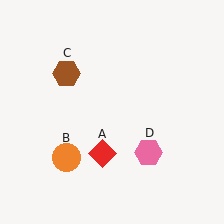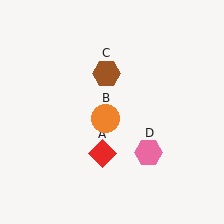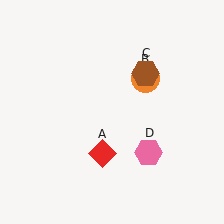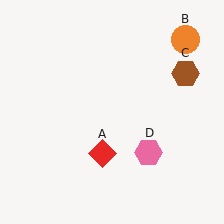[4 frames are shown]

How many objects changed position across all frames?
2 objects changed position: orange circle (object B), brown hexagon (object C).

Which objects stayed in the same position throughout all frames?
Red diamond (object A) and pink hexagon (object D) remained stationary.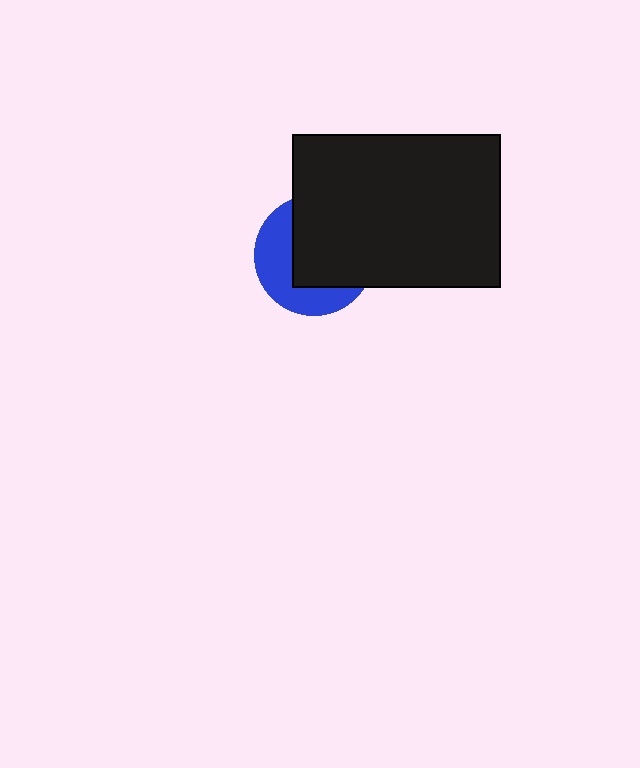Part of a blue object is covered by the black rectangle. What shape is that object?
It is a circle.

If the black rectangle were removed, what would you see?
You would see the complete blue circle.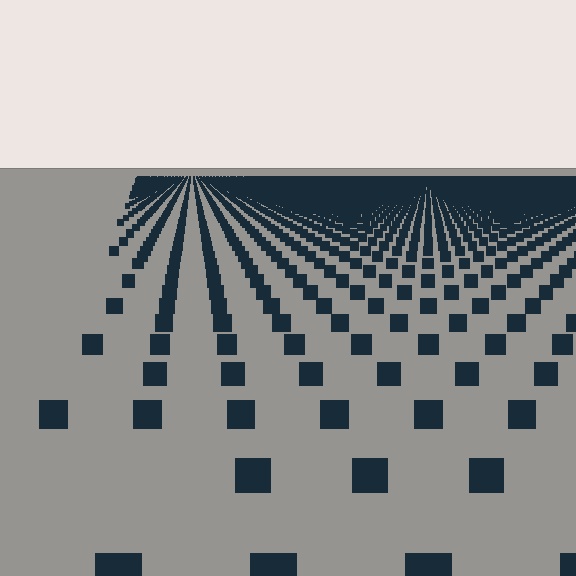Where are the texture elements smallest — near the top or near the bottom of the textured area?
Near the top.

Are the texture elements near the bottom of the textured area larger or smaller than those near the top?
Larger. Near the bottom, elements are closer to the viewer and appear at a bigger on-screen size.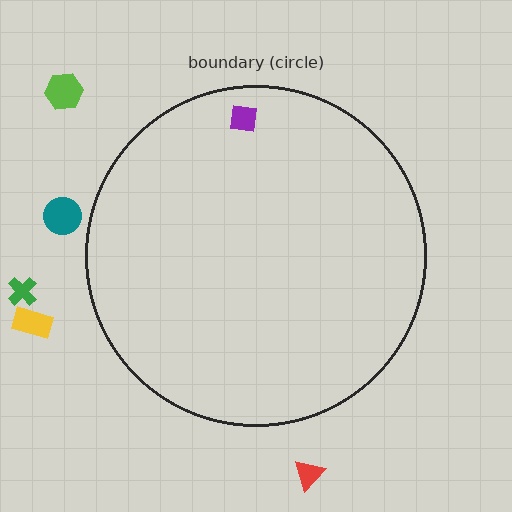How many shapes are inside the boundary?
1 inside, 5 outside.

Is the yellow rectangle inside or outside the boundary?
Outside.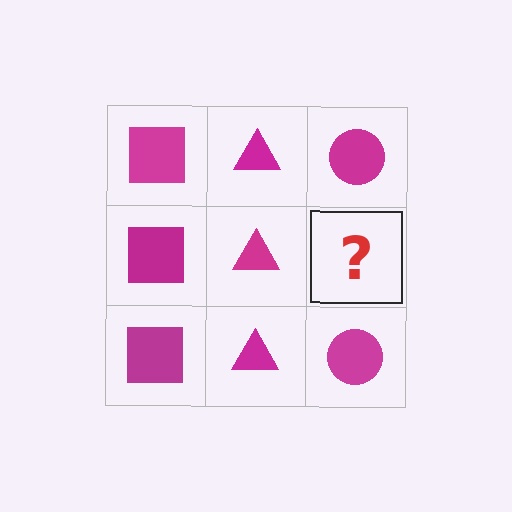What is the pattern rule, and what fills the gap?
The rule is that each column has a consistent shape. The gap should be filled with a magenta circle.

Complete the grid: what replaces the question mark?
The question mark should be replaced with a magenta circle.